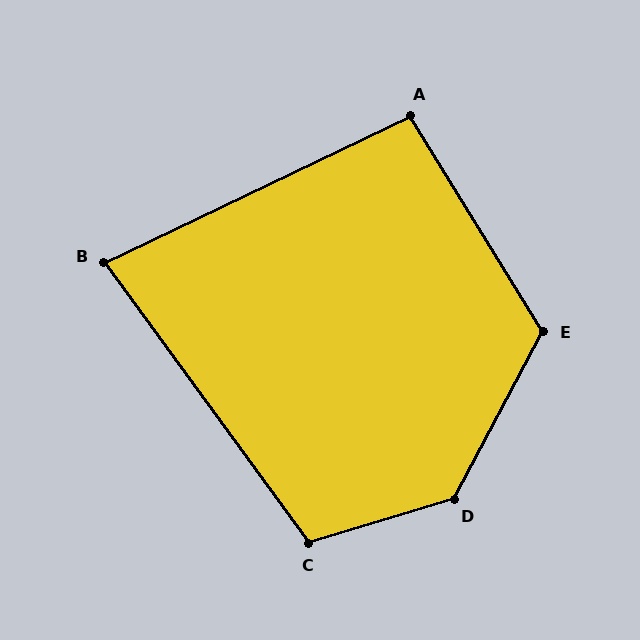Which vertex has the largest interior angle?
D, at approximately 135 degrees.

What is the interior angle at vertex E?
Approximately 120 degrees (obtuse).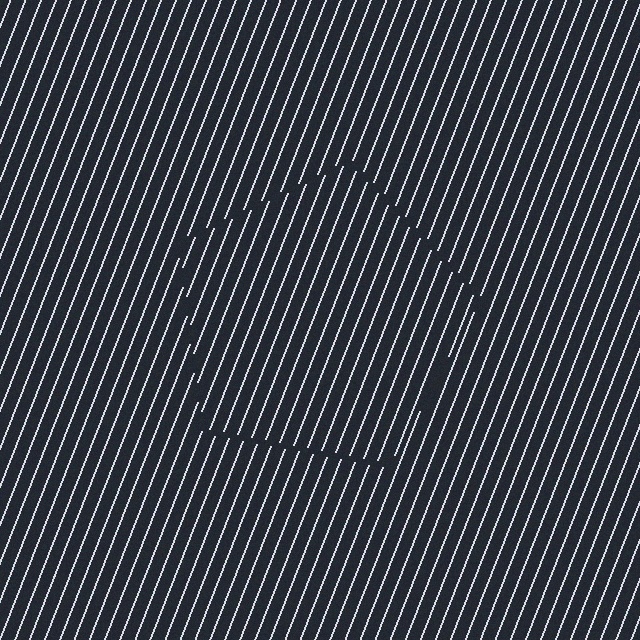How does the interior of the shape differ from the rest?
The interior of the shape contains the same grating, shifted by half a period — the contour is defined by the phase discontinuity where line-ends from the inner and outer gratings abut.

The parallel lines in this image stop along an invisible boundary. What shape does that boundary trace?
An illusory pentagon. The interior of the shape contains the same grating, shifted by half a period — the contour is defined by the phase discontinuity where line-ends from the inner and outer gratings abut.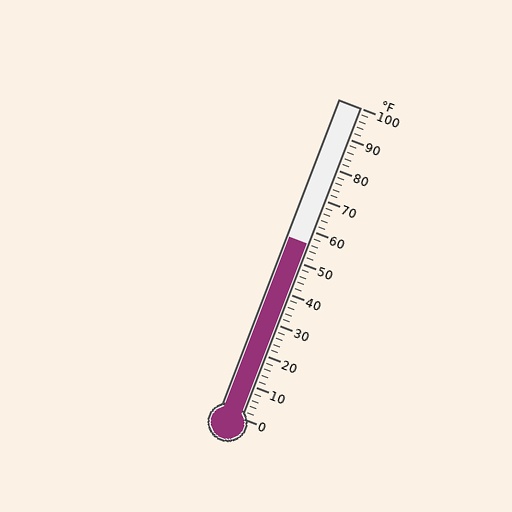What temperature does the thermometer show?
The thermometer shows approximately 56°F.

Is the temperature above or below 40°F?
The temperature is above 40°F.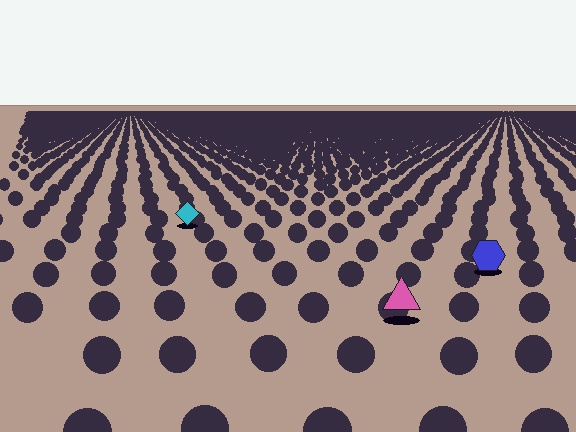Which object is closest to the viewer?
The pink triangle is closest. The texture marks near it are larger and more spread out.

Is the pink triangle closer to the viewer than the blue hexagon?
Yes. The pink triangle is closer — you can tell from the texture gradient: the ground texture is coarser near it.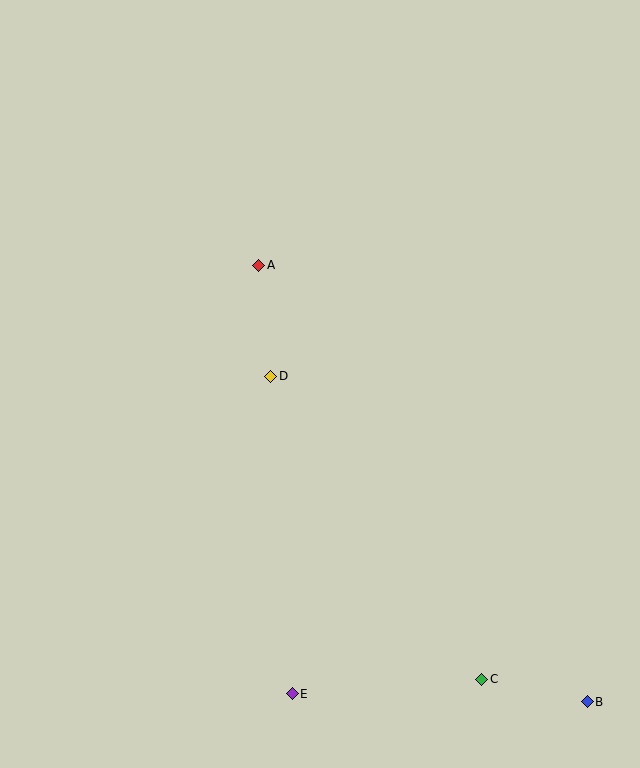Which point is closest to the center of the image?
Point D at (271, 376) is closest to the center.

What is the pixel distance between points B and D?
The distance between B and D is 454 pixels.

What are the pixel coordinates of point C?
Point C is at (482, 679).